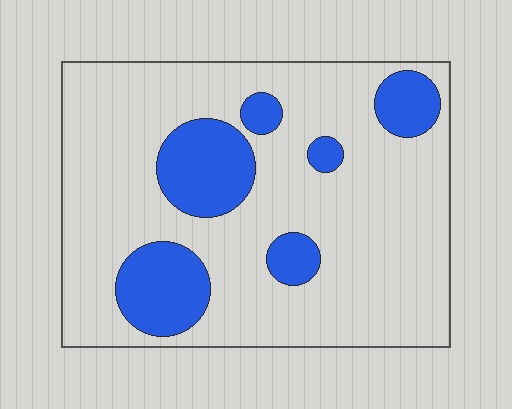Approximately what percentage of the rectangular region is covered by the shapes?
Approximately 20%.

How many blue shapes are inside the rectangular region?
6.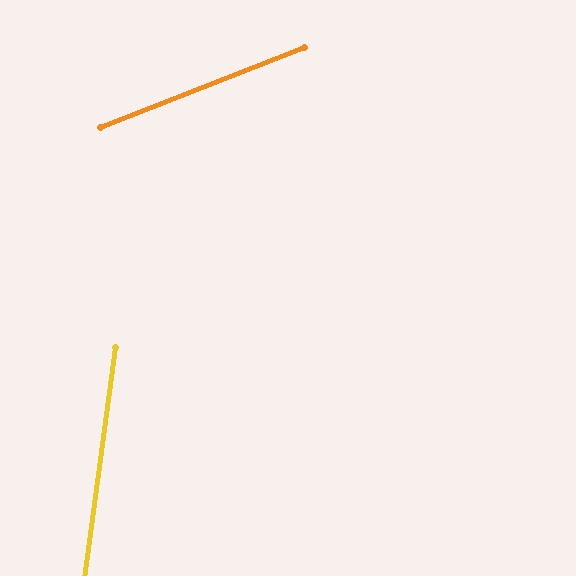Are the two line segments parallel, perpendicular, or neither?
Neither parallel nor perpendicular — they differ by about 61°.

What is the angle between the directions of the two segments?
Approximately 61 degrees.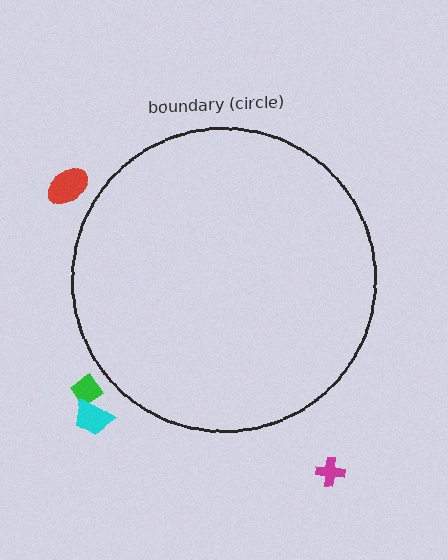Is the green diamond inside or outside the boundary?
Outside.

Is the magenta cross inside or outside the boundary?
Outside.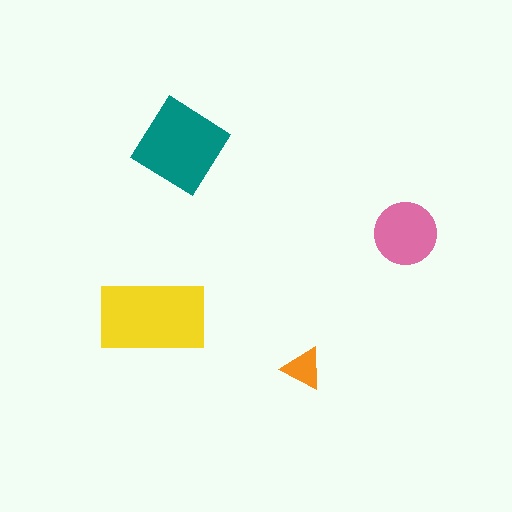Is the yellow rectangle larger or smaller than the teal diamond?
Larger.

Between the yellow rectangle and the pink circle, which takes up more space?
The yellow rectangle.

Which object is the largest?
The yellow rectangle.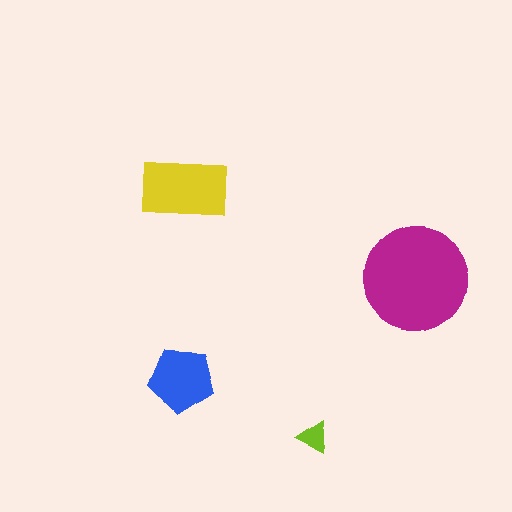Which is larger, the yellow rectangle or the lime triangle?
The yellow rectangle.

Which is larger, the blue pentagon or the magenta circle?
The magenta circle.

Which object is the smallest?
The lime triangle.